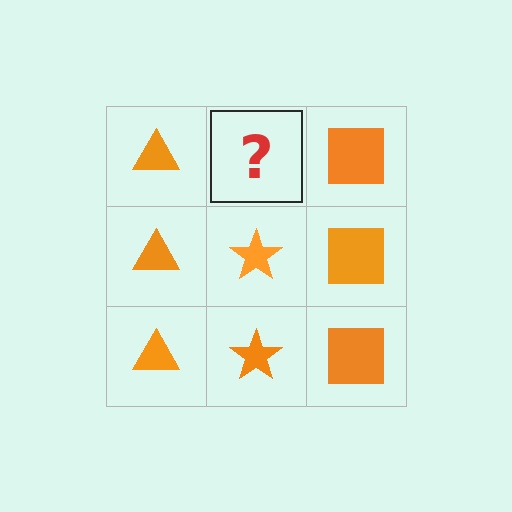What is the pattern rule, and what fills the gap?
The rule is that each column has a consistent shape. The gap should be filled with an orange star.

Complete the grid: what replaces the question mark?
The question mark should be replaced with an orange star.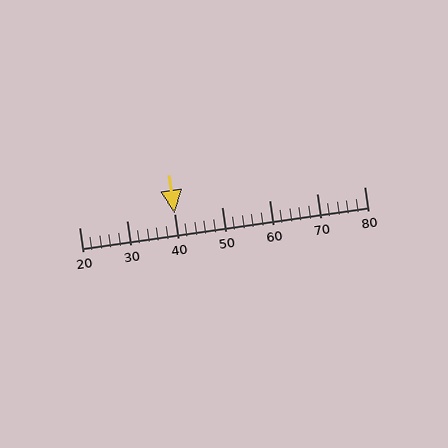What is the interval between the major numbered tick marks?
The major tick marks are spaced 10 units apart.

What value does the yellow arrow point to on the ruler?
The yellow arrow points to approximately 40.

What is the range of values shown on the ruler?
The ruler shows values from 20 to 80.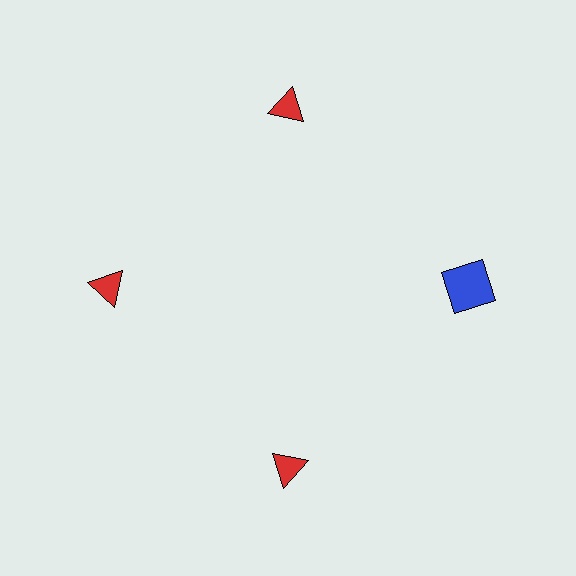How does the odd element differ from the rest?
It differs in both color (blue instead of red) and shape (square instead of triangle).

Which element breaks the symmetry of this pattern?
The blue square at roughly the 3 o'clock position breaks the symmetry. All other shapes are red triangles.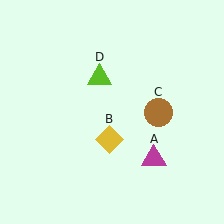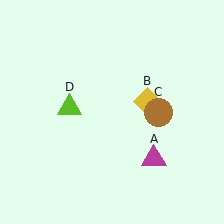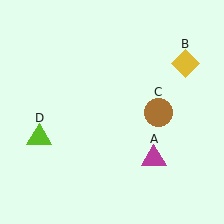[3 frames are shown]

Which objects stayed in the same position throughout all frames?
Magenta triangle (object A) and brown circle (object C) remained stationary.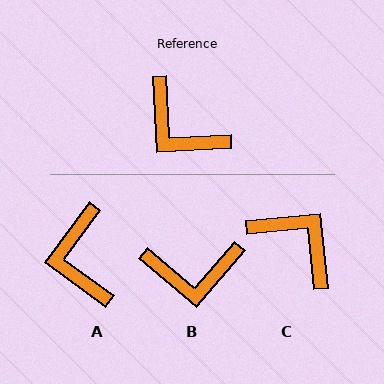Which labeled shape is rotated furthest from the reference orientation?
C, about 177 degrees away.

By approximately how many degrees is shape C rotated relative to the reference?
Approximately 177 degrees clockwise.